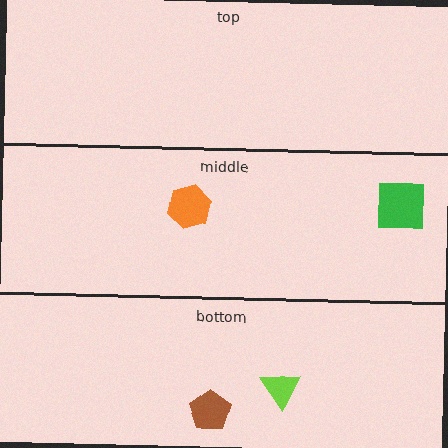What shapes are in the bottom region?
The lime triangle, the brown pentagon.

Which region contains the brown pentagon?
The bottom region.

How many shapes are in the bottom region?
2.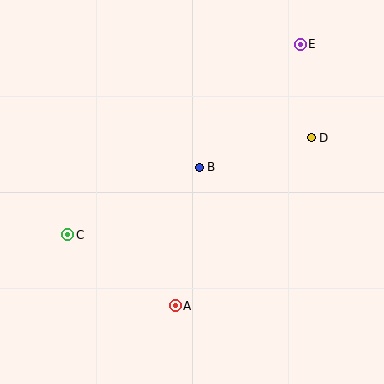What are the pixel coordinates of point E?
Point E is at (300, 44).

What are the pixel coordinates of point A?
Point A is at (175, 306).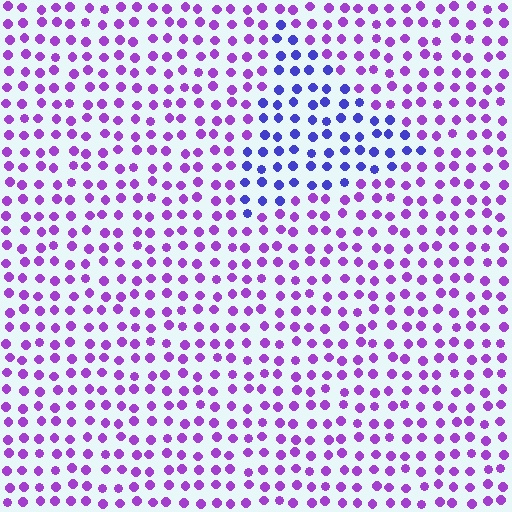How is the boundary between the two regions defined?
The boundary is defined purely by a slight shift in hue (about 41 degrees). Spacing, size, and orientation are identical on both sides.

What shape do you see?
I see a triangle.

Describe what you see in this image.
The image is filled with small purple elements in a uniform arrangement. A triangle-shaped region is visible where the elements are tinted to a slightly different hue, forming a subtle color boundary.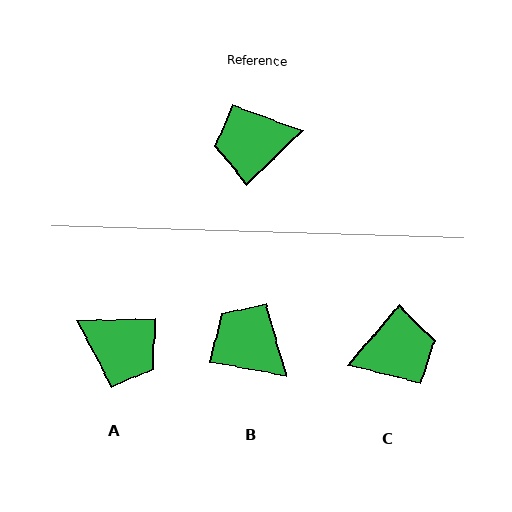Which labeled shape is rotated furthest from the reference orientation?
C, about 174 degrees away.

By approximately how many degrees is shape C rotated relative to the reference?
Approximately 174 degrees clockwise.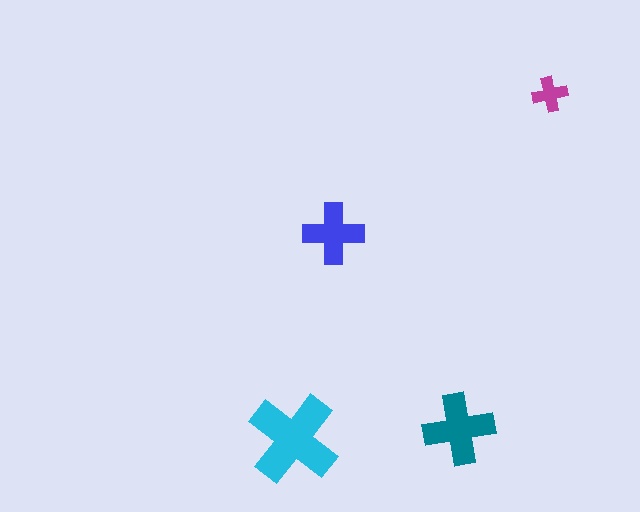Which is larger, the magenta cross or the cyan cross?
The cyan one.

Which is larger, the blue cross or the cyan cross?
The cyan one.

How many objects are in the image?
There are 4 objects in the image.